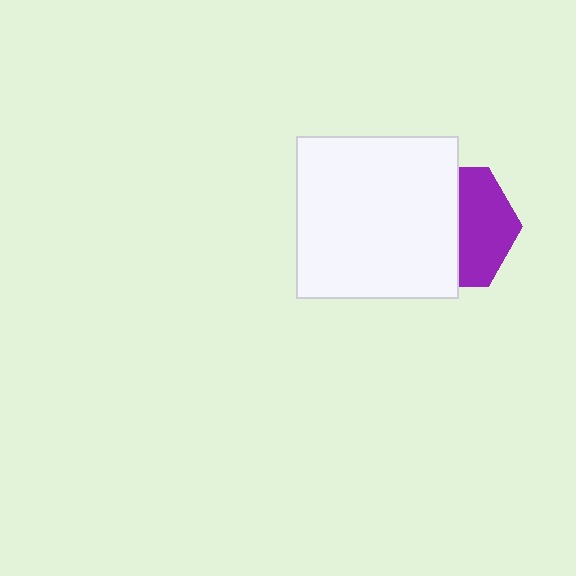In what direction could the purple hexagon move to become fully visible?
The purple hexagon could move right. That would shift it out from behind the white square entirely.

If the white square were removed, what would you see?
You would see the complete purple hexagon.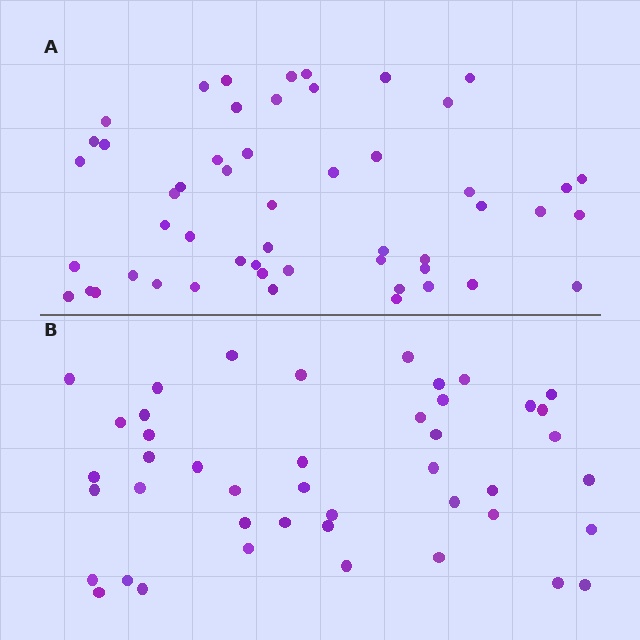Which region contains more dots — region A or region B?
Region A (the top region) has more dots.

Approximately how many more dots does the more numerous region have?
Region A has roughly 8 or so more dots than region B.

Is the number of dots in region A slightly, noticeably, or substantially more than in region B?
Region A has only slightly more — the two regions are fairly close. The ratio is roughly 1.2 to 1.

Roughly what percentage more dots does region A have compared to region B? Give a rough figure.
About 20% more.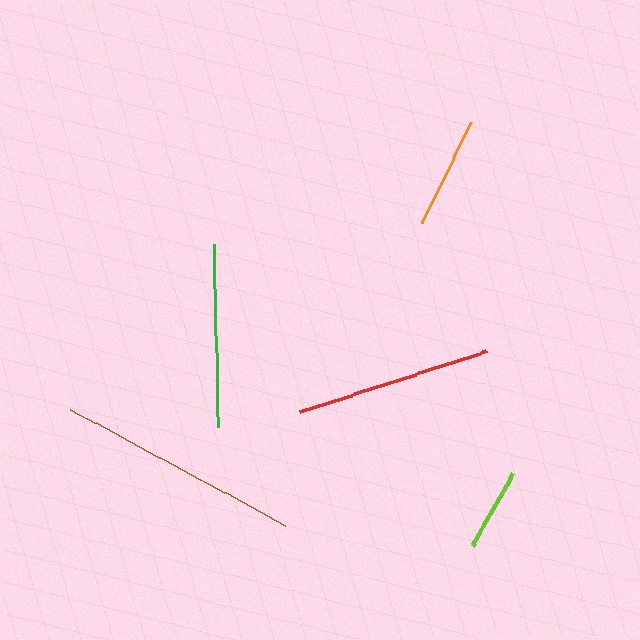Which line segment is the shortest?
The lime line is the shortest at approximately 83 pixels.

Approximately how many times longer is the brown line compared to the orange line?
The brown line is approximately 2.2 times the length of the orange line.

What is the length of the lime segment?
The lime segment is approximately 83 pixels long.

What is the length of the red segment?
The red segment is approximately 195 pixels long.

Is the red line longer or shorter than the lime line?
The red line is longer than the lime line.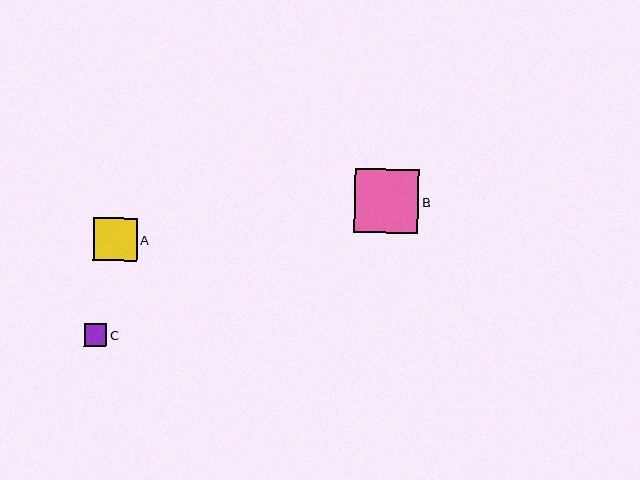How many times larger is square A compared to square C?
Square A is approximately 1.9 times the size of square C.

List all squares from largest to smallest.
From largest to smallest: B, A, C.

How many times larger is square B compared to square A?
Square B is approximately 1.5 times the size of square A.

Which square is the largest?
Square B is the largest with a size of approximately 65 pixels.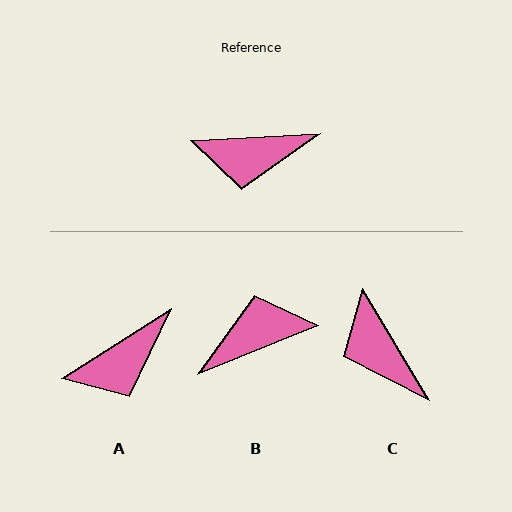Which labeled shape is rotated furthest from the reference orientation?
B, about 161 degrees away.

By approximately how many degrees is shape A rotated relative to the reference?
Approximately 29 degrees counter-clockwise.